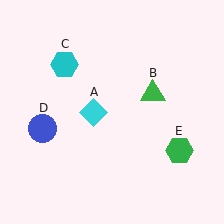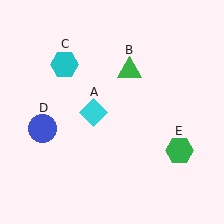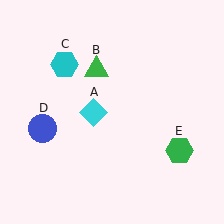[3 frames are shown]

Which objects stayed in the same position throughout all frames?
Cyan diamond (object A) and cyan hexagon (object C) and blue circle (object D) and green hexagon (object E) remained stationary.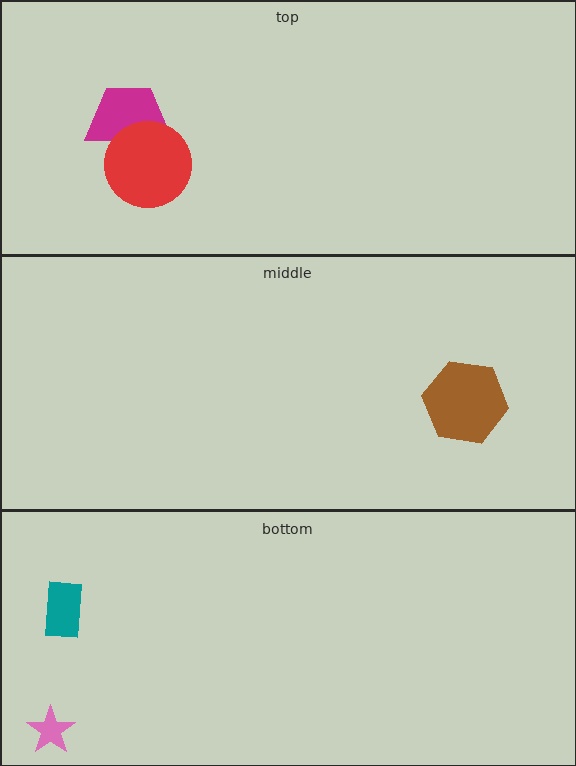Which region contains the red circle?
The top region.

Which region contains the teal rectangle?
The bottom region.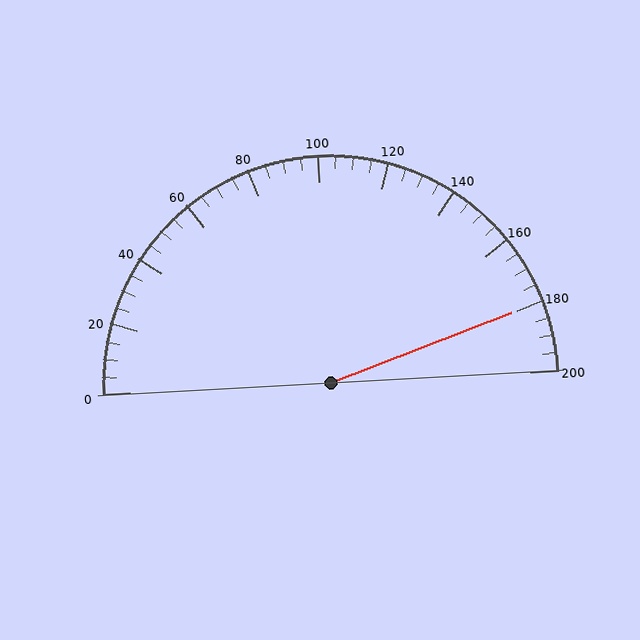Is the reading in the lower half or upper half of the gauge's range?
The reading is in the upper half of the range (0 to 200).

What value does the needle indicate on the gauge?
The needle indicates approximately 180.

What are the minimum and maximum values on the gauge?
The gauge ranges from 0 to 200.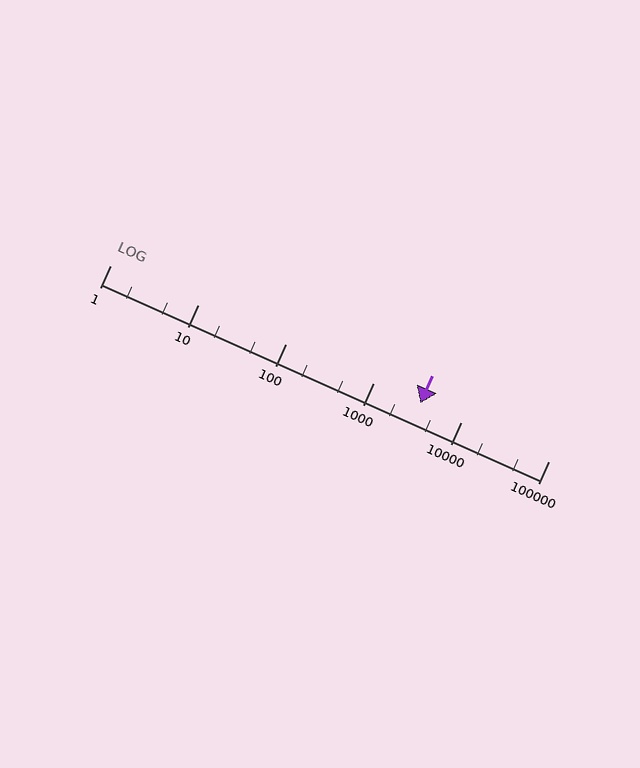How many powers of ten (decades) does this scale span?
The scale spans 5 decades, from 1 to 100000.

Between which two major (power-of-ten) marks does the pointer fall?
The pointer is between 1000 and 10000.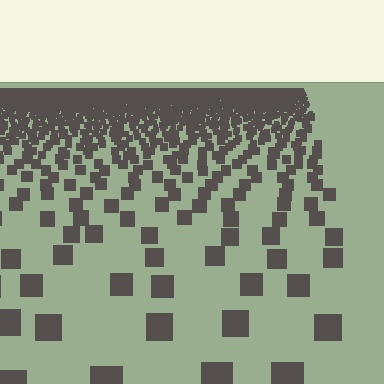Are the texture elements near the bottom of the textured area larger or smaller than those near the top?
Larger. Near the bottom, elements are closer to the viewer and appear at a bigger on-screen size.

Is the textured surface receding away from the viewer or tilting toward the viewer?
The surface is receding away from the viewer. Texture elements get smaller and denser toward the top.